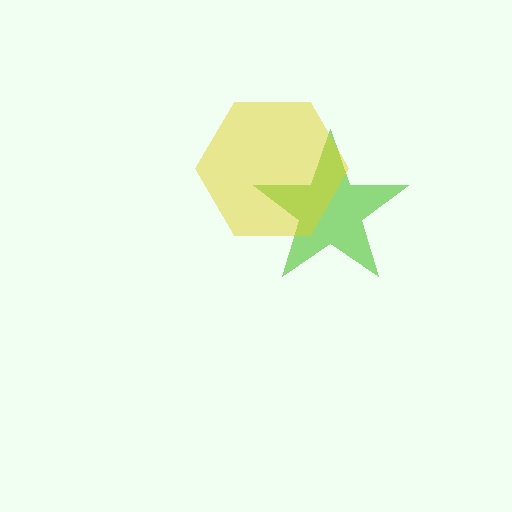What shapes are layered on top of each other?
The layered shapes are: a lime star, a yellow hexagon.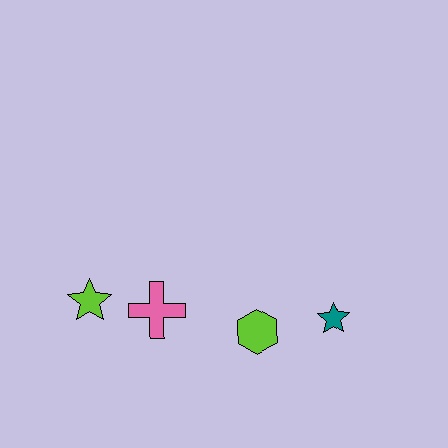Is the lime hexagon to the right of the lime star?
Yes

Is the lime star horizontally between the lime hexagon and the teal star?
No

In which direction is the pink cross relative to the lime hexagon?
The pink cross is to the left of the lime hexagon.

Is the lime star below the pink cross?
No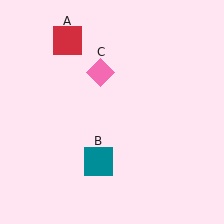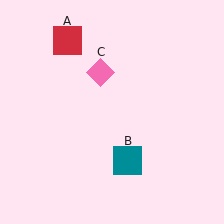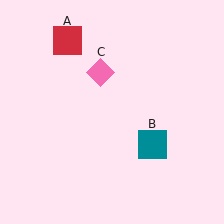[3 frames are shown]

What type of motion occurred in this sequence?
The teal square (object B) rotated counterclockwise around the center of the scene.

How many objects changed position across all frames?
1 object changed position: teal square (object B).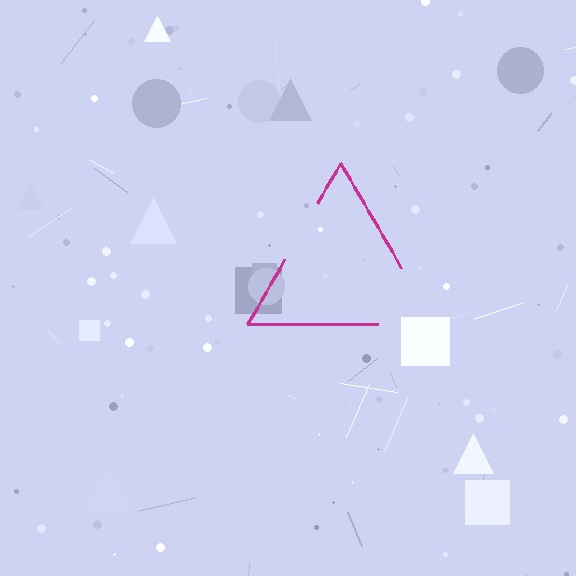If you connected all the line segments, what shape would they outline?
They would outline a triangle.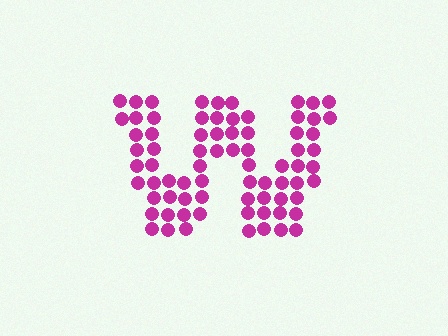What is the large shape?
The large shape is the letter W.